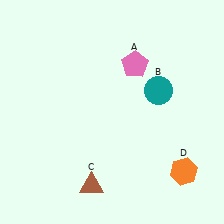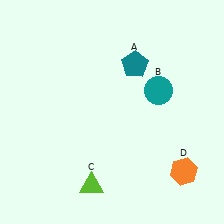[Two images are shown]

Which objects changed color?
A changed from pink to teal. C changed from brown to lime.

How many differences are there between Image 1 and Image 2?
There are 2 differences between the two images.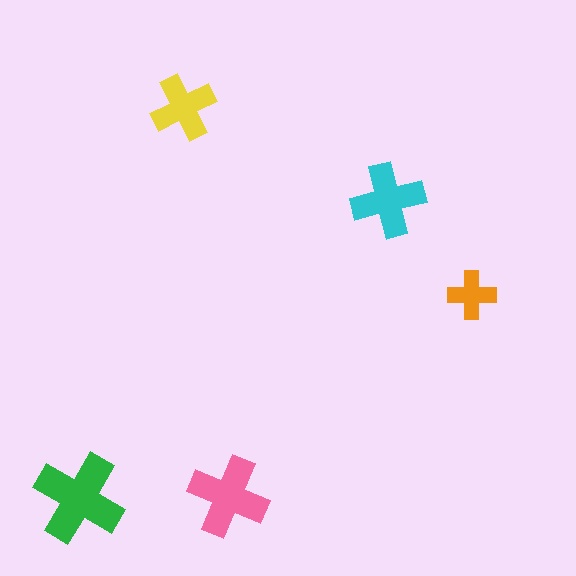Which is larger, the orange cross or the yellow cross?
The yellow one.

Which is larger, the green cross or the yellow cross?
The green one.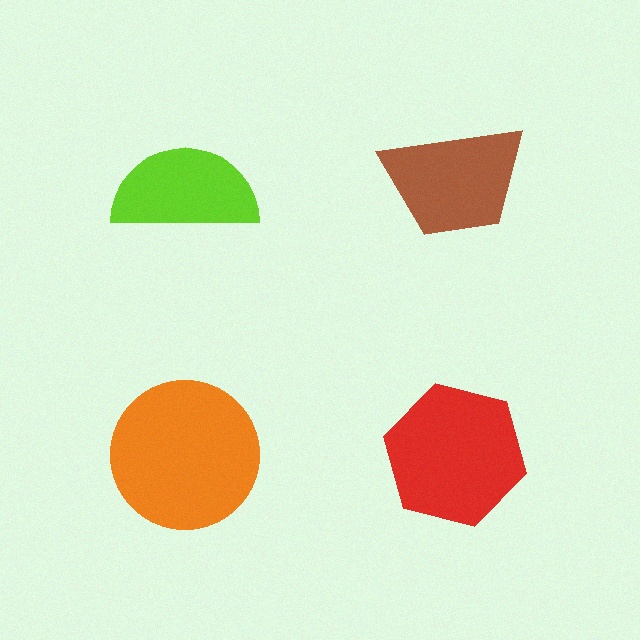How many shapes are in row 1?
2 shapes.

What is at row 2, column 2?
A red hexagon.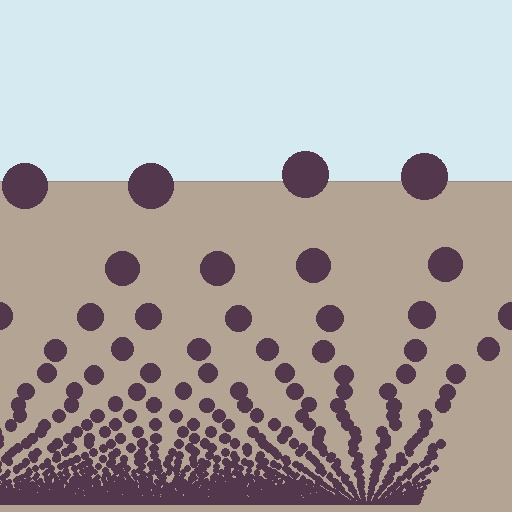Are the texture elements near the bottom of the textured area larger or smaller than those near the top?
Smaller. The gradient is inverted — elements near the bottom are smaller and denser.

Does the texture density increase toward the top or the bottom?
Density increases toward the bottom.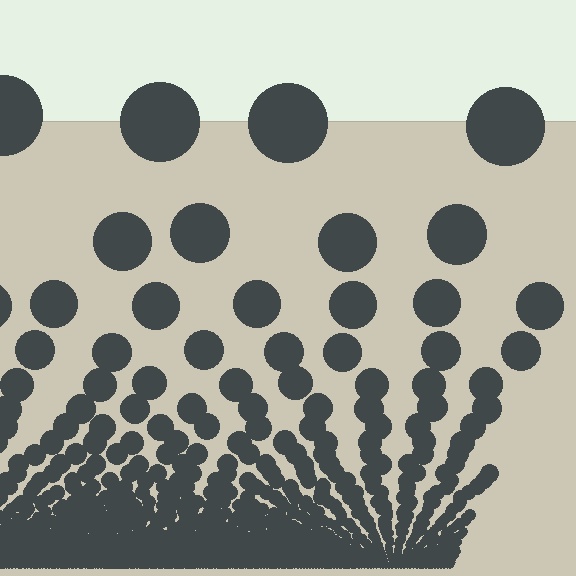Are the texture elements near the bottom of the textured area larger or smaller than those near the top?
Smaller. The gradient is inverted — elements near the bottom are smaller and denser.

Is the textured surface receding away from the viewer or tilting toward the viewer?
The surface appears to tilt toward the viewer. Texture elements get larger and sparser toward the top.